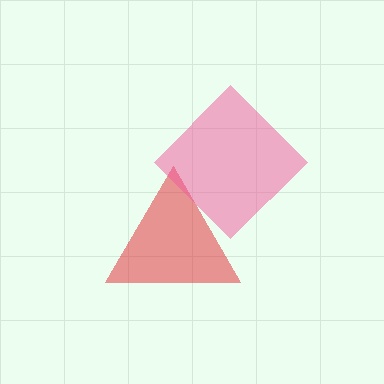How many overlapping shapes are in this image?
There are 2 overlapping shapes in the image.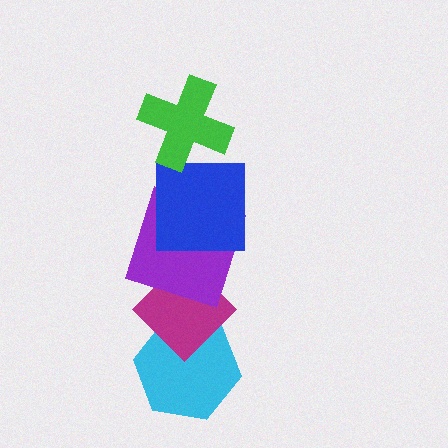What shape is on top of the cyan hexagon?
The magenta diamond is on top of the cyan hexagon.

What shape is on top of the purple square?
The blue square is on top of the purple square.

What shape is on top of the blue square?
The green cross is on top of the blue square.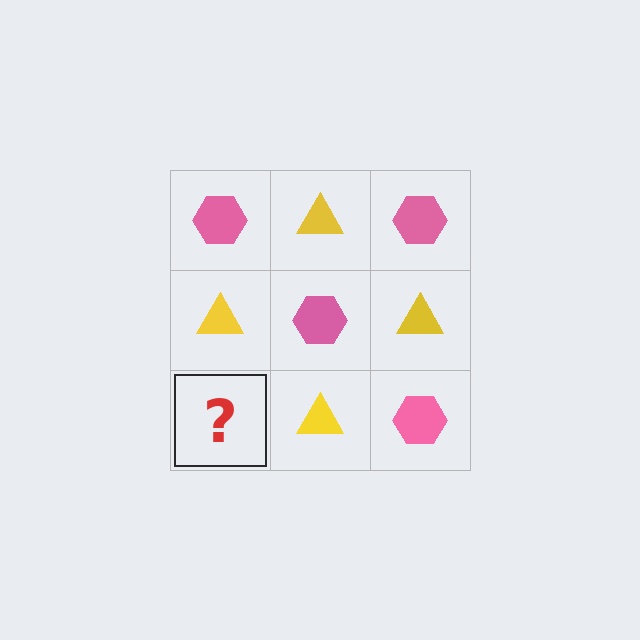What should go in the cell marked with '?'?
The missing cell should contain a pink hexagon.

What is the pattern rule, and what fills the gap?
The rule is that it alternates pink hexagon and yellow triangle in a checkerboard pattern. The gap should be filled with a pink hexagon.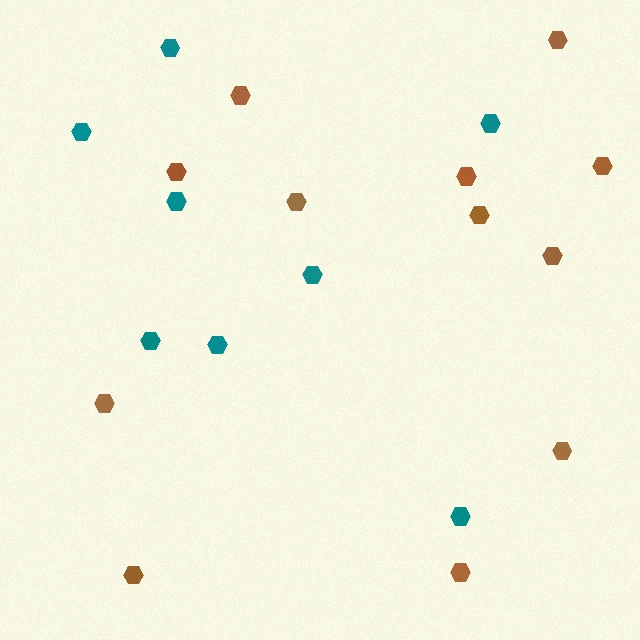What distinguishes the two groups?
There are 2 groups: one group of teal hexagons (8) and one group of brown hexagons (12).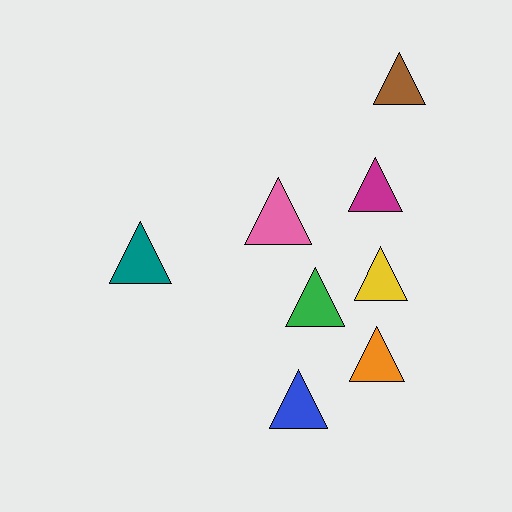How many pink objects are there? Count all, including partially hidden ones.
There is 1 pink object.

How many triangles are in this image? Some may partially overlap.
There are 8 triangles.